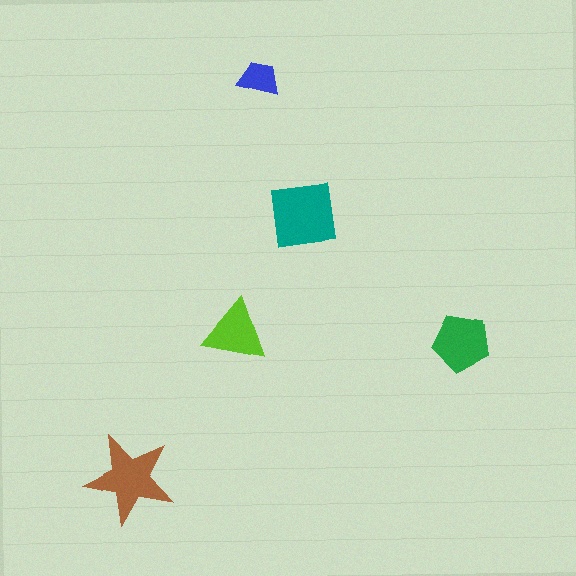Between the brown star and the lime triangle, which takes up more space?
The brown star.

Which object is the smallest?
The blue trapezoid.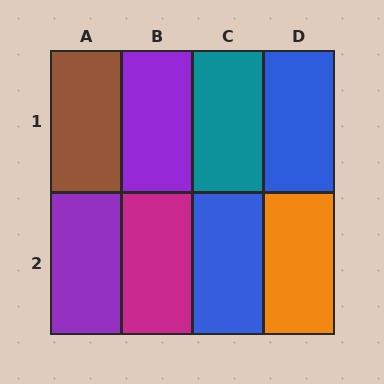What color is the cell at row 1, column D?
Blue.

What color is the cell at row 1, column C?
Teal.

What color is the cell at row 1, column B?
Purple.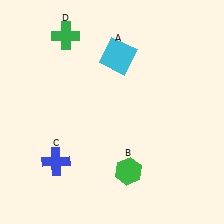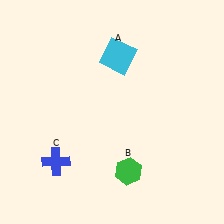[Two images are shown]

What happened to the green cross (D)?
The green cross (D) was removed in Image 2. It was in the top-left area of Image 1.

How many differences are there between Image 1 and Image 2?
There is 1 difference between the two images.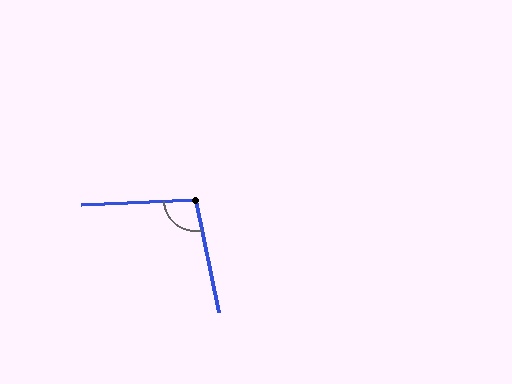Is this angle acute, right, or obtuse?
It is obtuse.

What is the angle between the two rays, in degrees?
Approximately 99 degrees.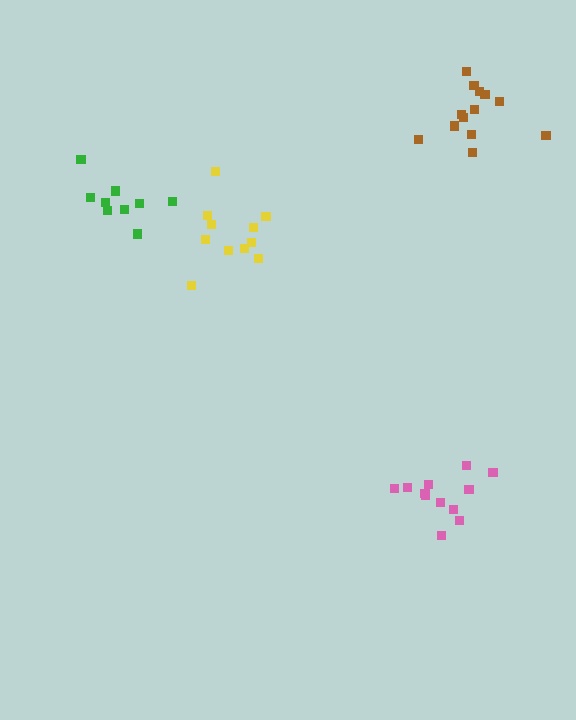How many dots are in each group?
Group 1: 13 dots, Group 2: 11 dots, Group 3: 12 dots, Group 4: 9 dots (45 total).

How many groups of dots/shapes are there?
There are 4 groups.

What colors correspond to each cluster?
The clusters are colored: brown, yellow, pink, green.